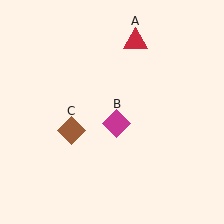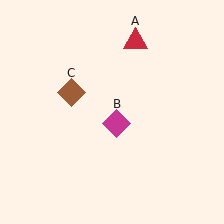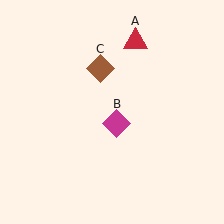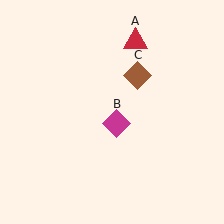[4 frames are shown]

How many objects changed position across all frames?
1 object changed position: brown diamond (object C).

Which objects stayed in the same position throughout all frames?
Red triangle (object A) and magenta diamond (object B) remained stationary.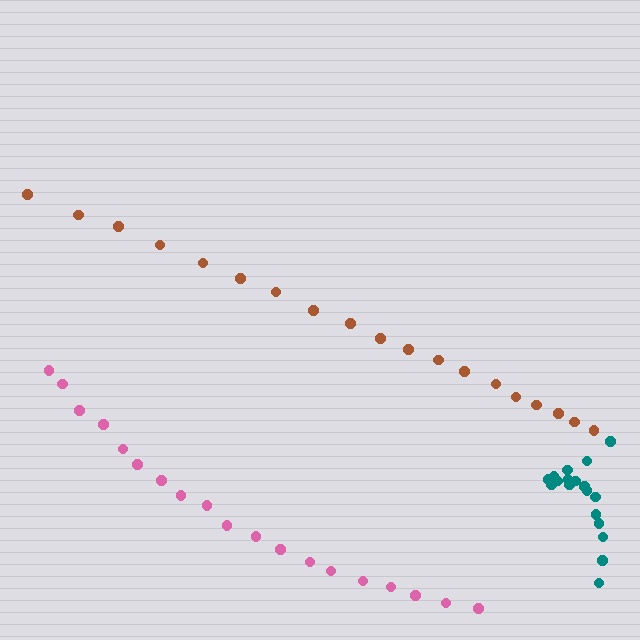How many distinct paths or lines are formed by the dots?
There are 3 distinct paths.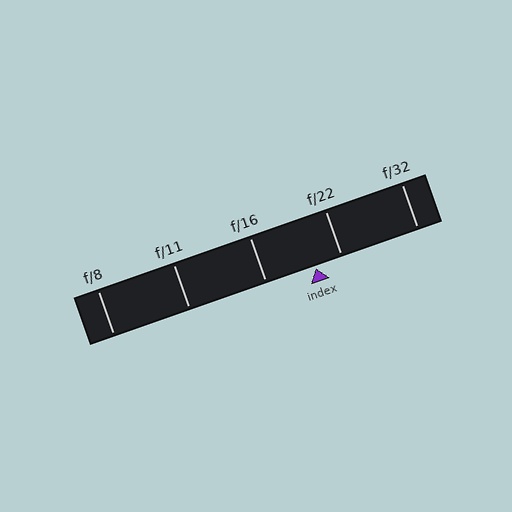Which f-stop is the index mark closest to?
The index mark is closest to f/22.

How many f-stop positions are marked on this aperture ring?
There are 5 f-stop positions marked.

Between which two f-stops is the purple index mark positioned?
The index mark is between f/16 and f/22.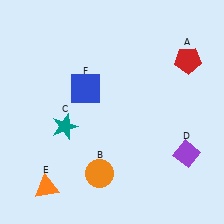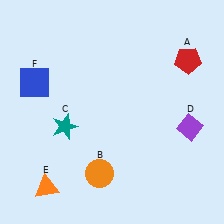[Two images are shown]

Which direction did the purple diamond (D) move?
The purple diamond (D) moved up.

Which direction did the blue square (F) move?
The blue square (F) moved left.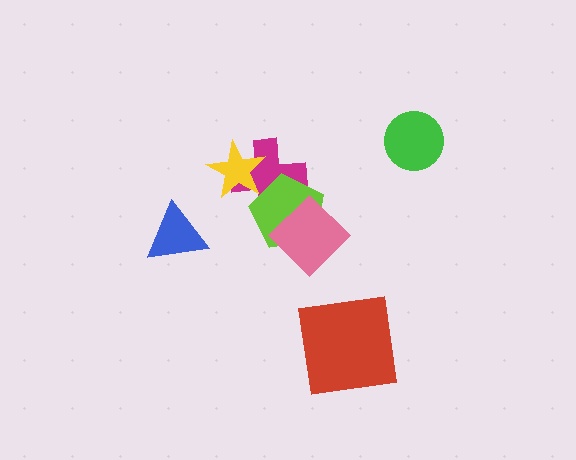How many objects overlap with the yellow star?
1 object overlaps with the yellow star.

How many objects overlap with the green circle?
0 objects overlap with the green circle.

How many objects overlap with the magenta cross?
2 objects overlap with the magenta cross.